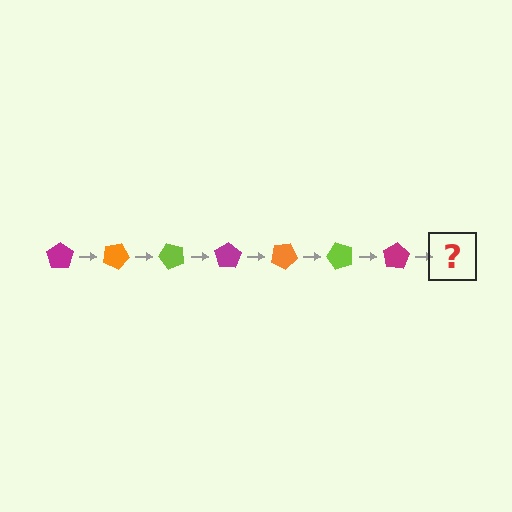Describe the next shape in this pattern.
It should be an orange pentagon, rotated 175 degrees from the start.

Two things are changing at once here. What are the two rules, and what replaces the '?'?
The two rules are that it rotates 25 degrees each step and the color cycles through magenta, orange, and lime. The '?' should be an orange pentagon, rotated 175 degrees from the start.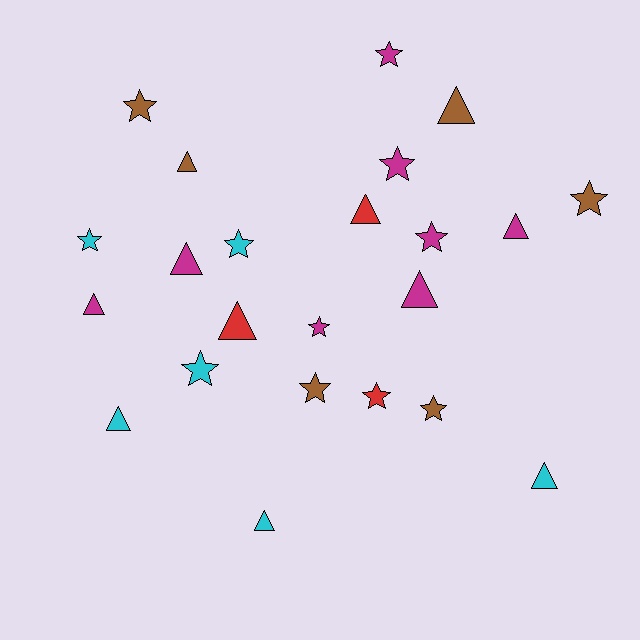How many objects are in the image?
There are 23 objects.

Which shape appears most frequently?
Star, with 12 objects.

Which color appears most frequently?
Magenta, with 8 objects.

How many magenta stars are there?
There are 4 magenta stars.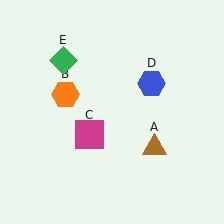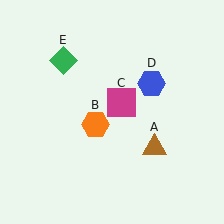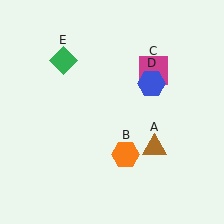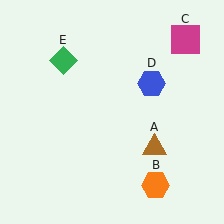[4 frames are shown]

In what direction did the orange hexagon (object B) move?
The orange hexagon (object B) moved down and to the right.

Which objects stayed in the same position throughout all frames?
Brown triangle (object A) and blue hexagon (object D) and green diamond (object E) remained stationary.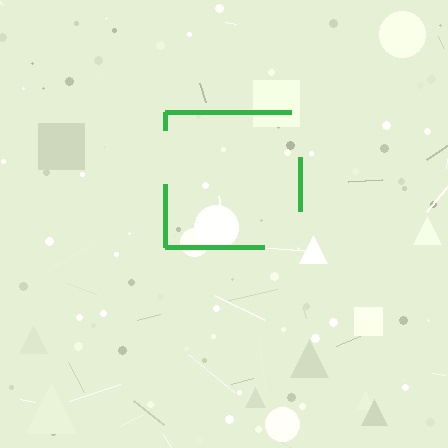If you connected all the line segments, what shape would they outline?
They would outline a square.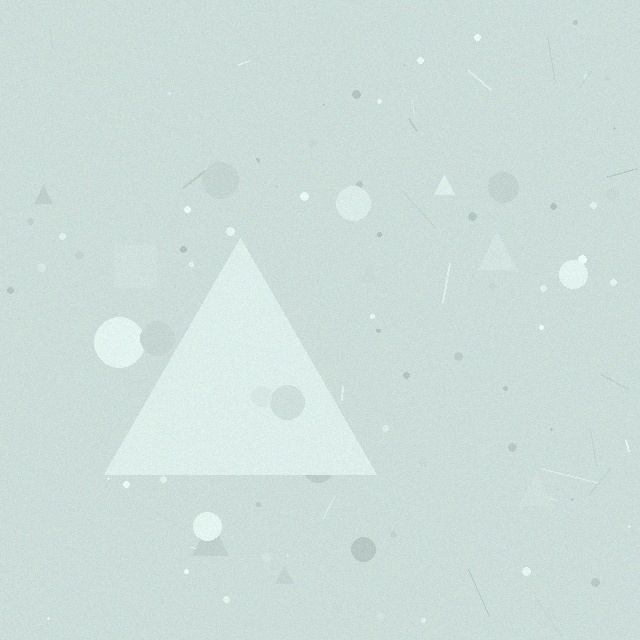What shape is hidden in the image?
A triangle is hidden in the image.